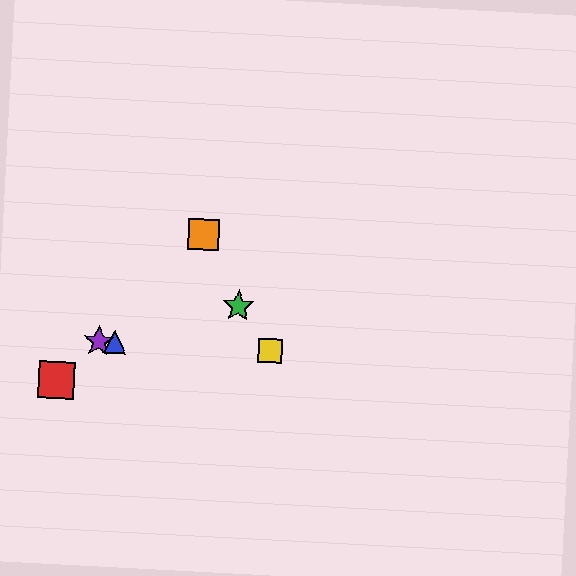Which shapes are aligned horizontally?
The blue triangle, the yellow square, the purple star are aligned horizontally.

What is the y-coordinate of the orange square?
The orange square is at y≈235.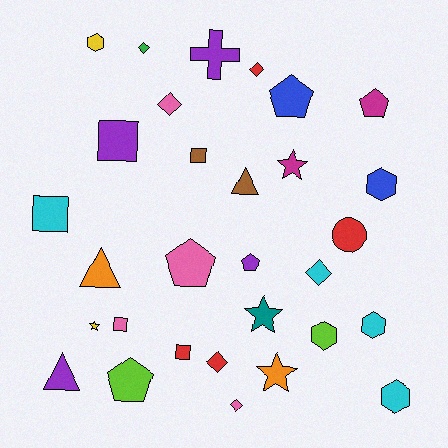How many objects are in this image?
There are 30 objects.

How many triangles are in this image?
There are 3 triangles.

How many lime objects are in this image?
There are 2 lime objects.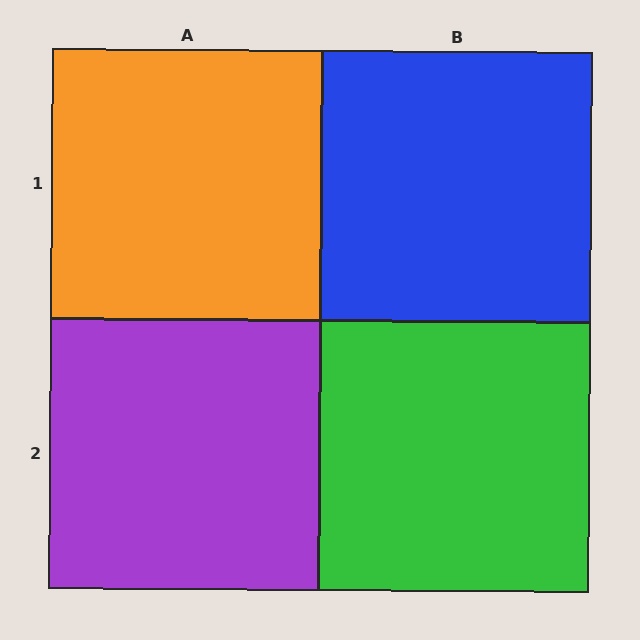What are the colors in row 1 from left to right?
Orange, blue.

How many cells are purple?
1 cell is purple.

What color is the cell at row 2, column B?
Green.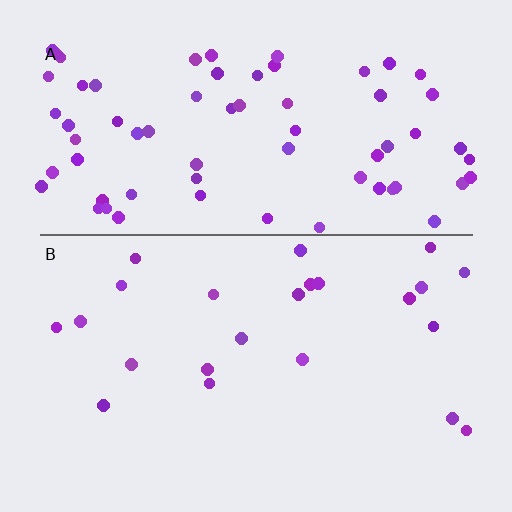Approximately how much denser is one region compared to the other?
Approximately 3.0× — region A over region B.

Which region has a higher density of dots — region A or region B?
A (the top).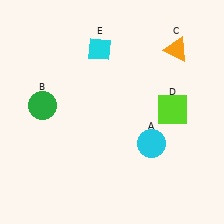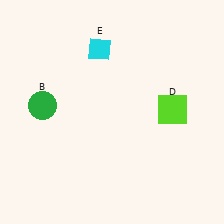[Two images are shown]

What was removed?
The orange triangle (C), the cyan circle (A) were removed in Image 2.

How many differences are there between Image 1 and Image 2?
There are 2 differences between the two images.